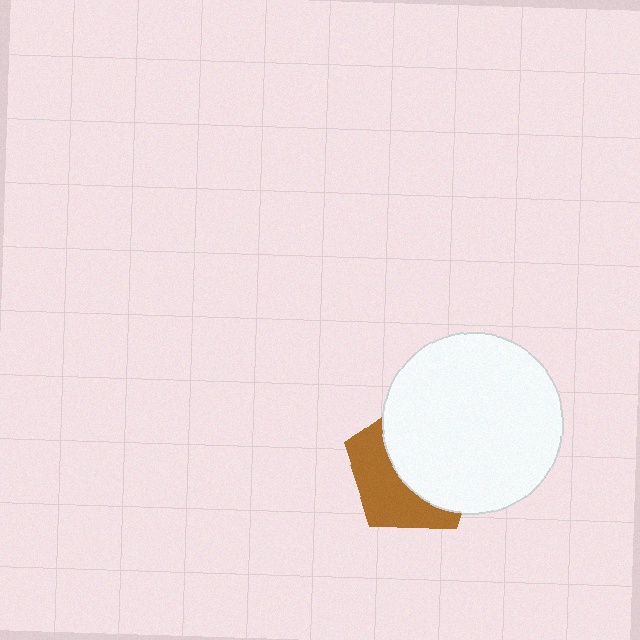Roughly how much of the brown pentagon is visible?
A small part of it is visible (roughly 41%).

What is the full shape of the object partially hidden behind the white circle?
The partially hidden object is a brown pentagon.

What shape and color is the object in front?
The object in front is a white circle.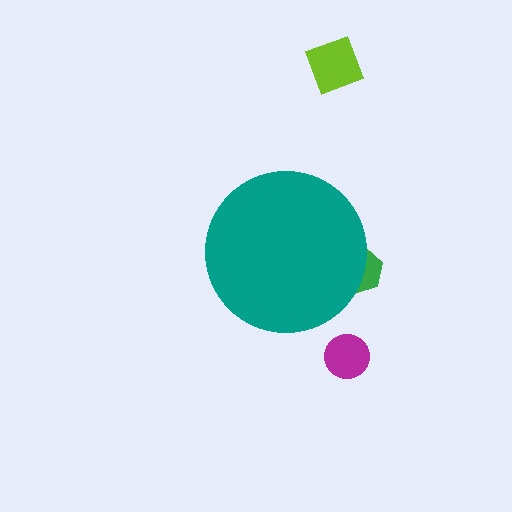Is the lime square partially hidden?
No, the lime square is fully visible.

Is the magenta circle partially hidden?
No, the magenta circle is fully visible.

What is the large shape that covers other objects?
A teal circle.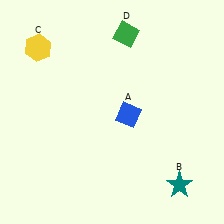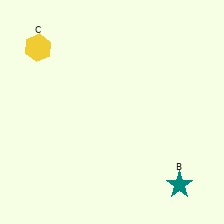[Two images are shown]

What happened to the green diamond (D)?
The green diamond (D) was removed in Image 2. It was in the top-right area of Image 1.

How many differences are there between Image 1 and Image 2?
There are 2 differences between the two images.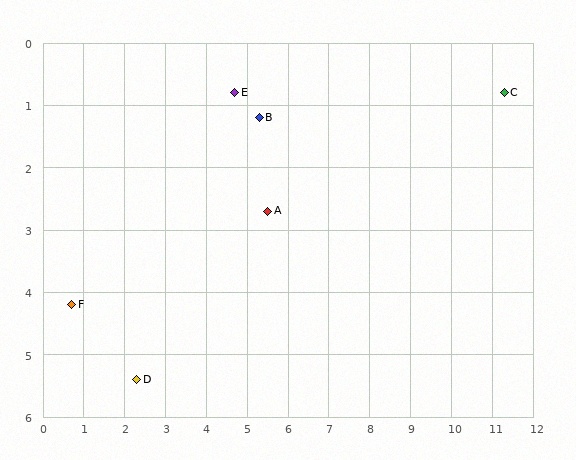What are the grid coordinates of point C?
Point C is at approximately (11.3, 0.8).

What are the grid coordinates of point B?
Point B is at approximately (5.3, 1.2).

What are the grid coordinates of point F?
Point F is at approximately (0.7, 4.2).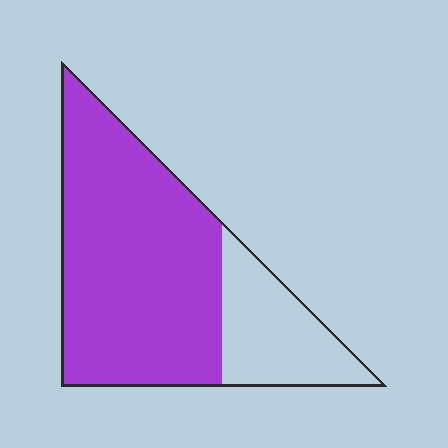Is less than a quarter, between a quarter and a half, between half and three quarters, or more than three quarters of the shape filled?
Between half and three quarters.